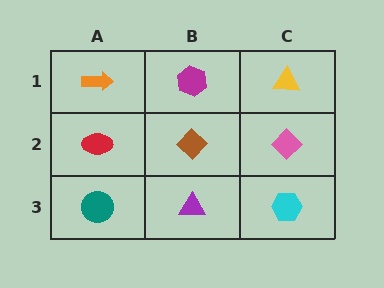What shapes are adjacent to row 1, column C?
A pink diamond (row 2, column C), a magenta hexagon (row 1, column B).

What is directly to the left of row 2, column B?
A red ellipse.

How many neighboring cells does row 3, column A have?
2.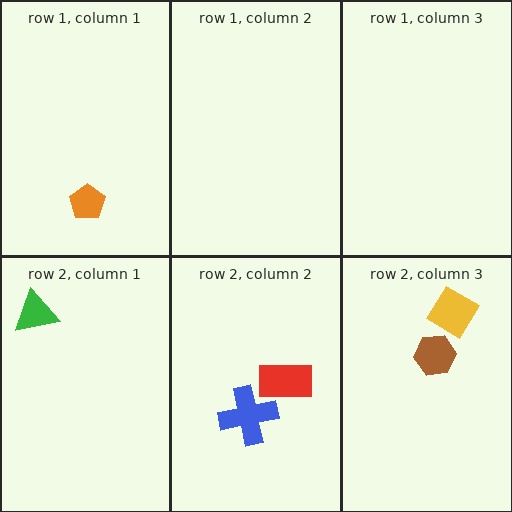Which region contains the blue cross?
The row 2, column 2 region.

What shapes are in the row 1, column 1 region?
The orange pentagon.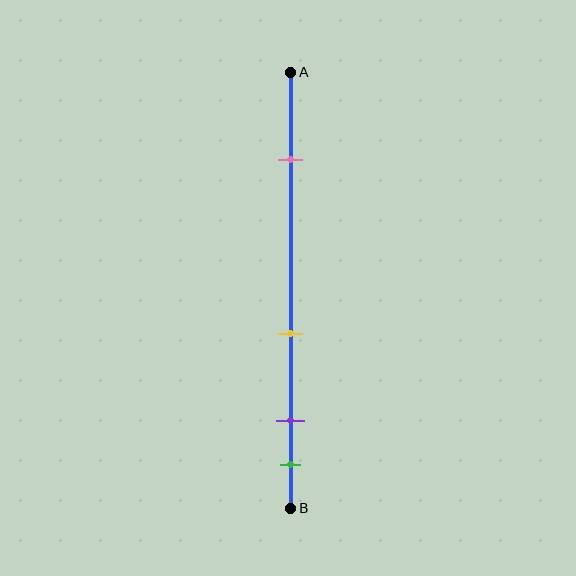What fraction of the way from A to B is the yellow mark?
The yellow mark is approximately 60% (0.6) of the way from A to B.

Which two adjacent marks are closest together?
The purple and green marks are the closest adjacent pair.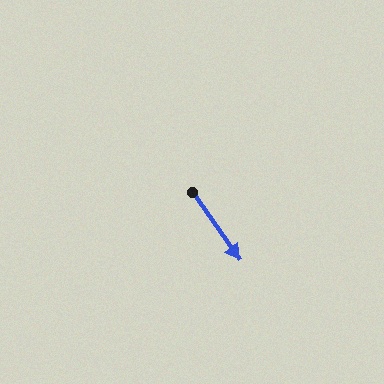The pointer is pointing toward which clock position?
Roughly 5 o'clock.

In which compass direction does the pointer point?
Southeast.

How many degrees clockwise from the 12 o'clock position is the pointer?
Approximately 145 degrees.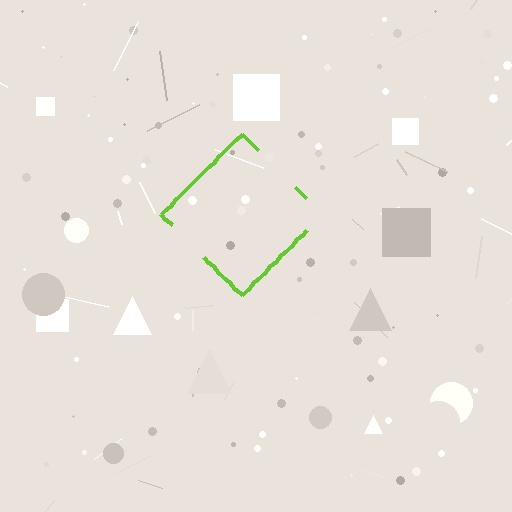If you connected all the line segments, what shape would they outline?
They would outline a diamond.